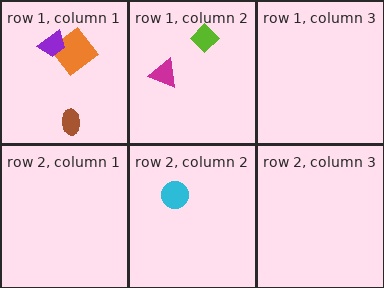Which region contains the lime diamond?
The row 1, column 2 region.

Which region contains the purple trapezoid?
The row 1, column 1 region.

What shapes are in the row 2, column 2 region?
The cyan circle.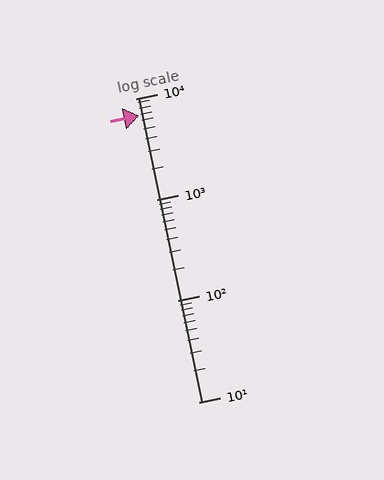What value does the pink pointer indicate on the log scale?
The pointer indicates approximately 6700.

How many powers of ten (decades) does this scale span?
The scale spans 3 decades, from 10 to 10000.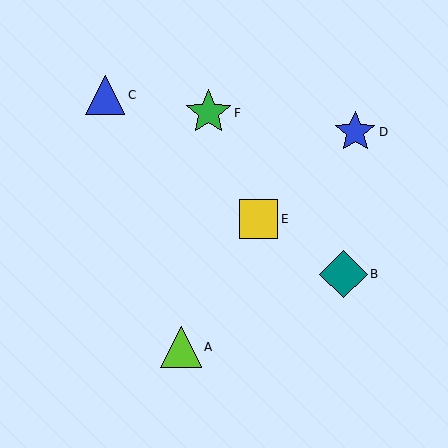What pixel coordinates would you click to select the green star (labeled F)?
Click at (209, 113) to select the green star F.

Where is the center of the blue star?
The center of the blue star is at (355, 132).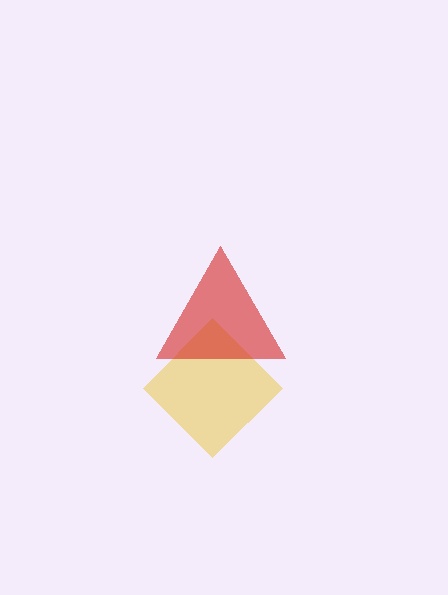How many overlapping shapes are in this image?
There are 2 overlapping shapes in the image.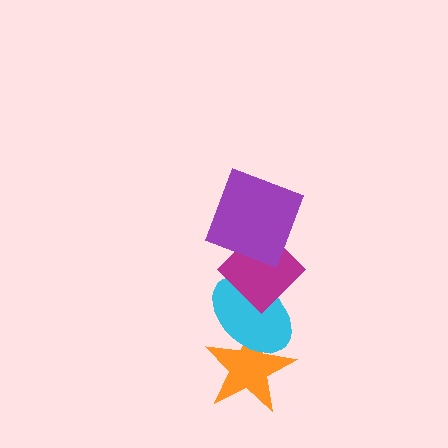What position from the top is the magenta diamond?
The magenta diamond is 2nd from the top.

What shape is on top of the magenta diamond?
The purple square is on top of the magenta diamond.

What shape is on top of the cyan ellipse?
The magenta diamond is on top of the cyan ellipse.